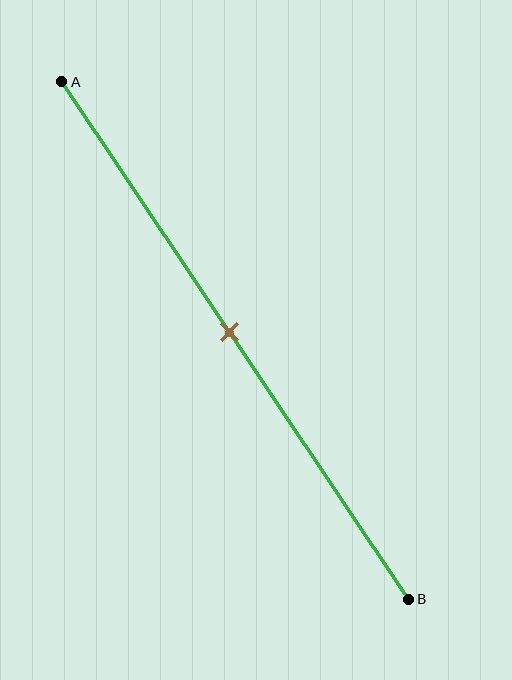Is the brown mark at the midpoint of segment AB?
Yes, the mark is approximately at the midpoint.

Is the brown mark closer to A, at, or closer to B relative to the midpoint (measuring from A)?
The brown mark is approximately at the midpoint of segment AB.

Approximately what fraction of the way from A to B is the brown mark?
The brown mark is approximately 50% of the way from A to B.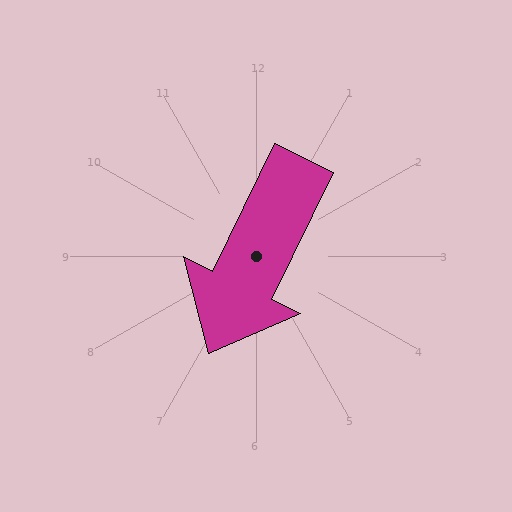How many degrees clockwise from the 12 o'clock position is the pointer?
Approximately 206 degrees.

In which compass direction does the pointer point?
Southwest.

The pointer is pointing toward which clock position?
Roughly 7 o'clock.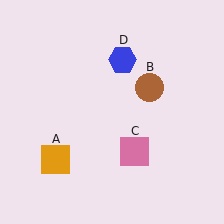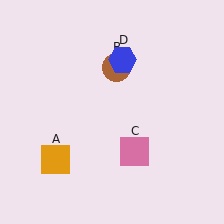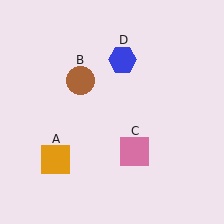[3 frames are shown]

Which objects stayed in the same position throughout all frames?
Orange square (object A) and pink square (object C) and blue hexagon (object D) remained stationary.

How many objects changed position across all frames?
1 object changed position: brown circle (object B).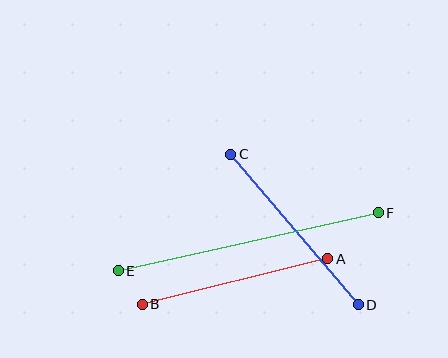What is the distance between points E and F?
The distance is approximately 266 pixels.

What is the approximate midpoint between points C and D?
The midpoint is at approximately (294, 229) pixels.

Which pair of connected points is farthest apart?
Points E and F are farthest apart.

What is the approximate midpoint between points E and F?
The midpoint is at approximately (248, 242) pixels.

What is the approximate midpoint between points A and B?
The midpoint is at approximately (235, 282) pixels.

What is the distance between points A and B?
The distance is approximately 191 pixels.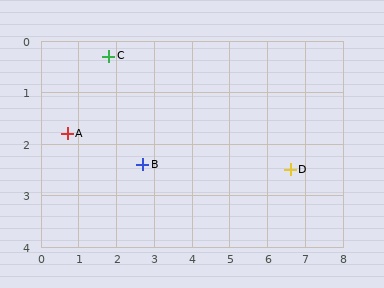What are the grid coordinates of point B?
Point B is at approximately (2.7, 2.4).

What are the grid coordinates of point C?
Point C is at approximately (1.8, 0.3).